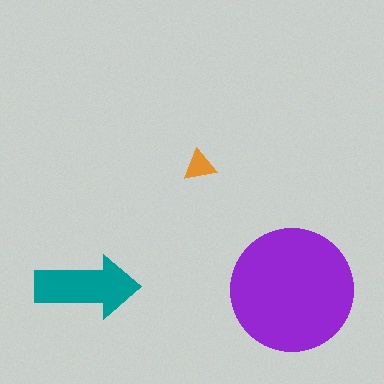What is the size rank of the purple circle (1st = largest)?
1st.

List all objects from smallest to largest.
The orange triangle, the teal arrow, the purple circle.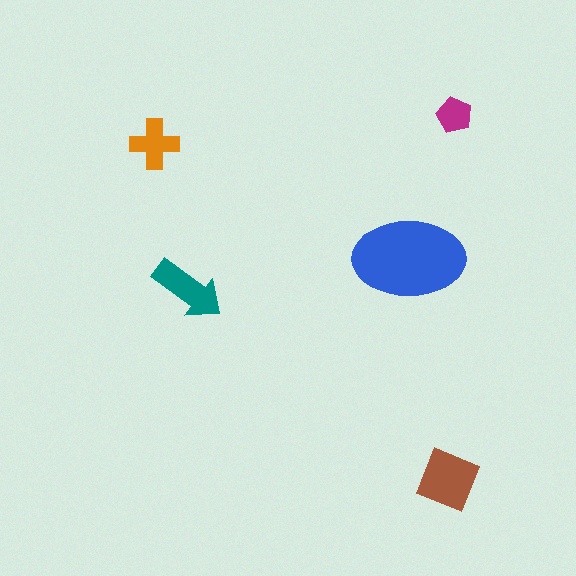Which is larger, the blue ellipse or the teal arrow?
The blue ellipse.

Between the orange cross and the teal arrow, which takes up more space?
The teal arrow.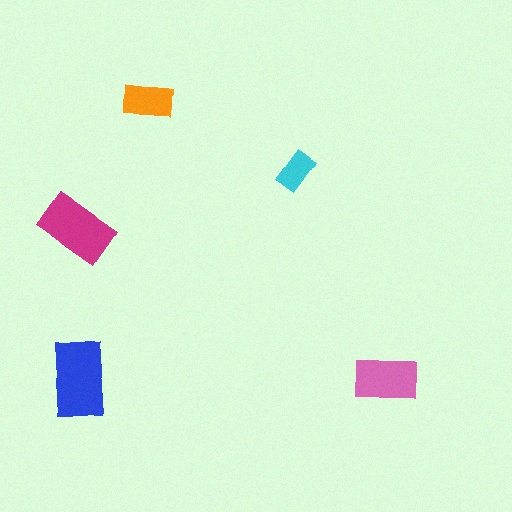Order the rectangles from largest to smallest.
the blue one, the magenta one, the pink one, the orange one, the cyan one.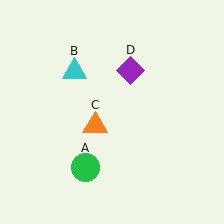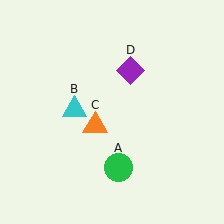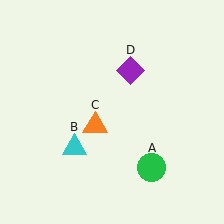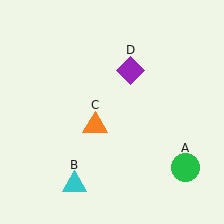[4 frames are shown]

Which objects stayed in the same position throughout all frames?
Orange triangle (object C) and purple diamond (object D) remained stationary.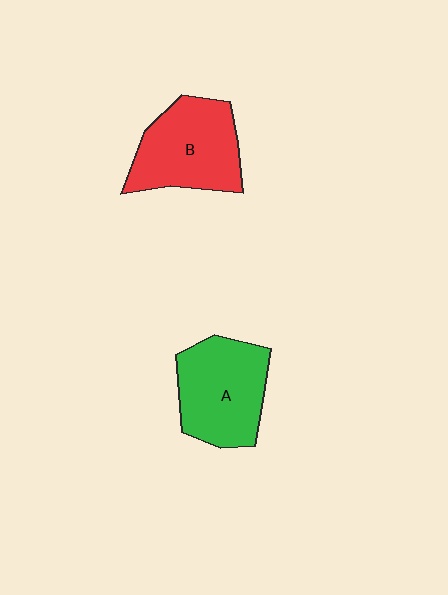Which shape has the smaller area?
Shape A (green).